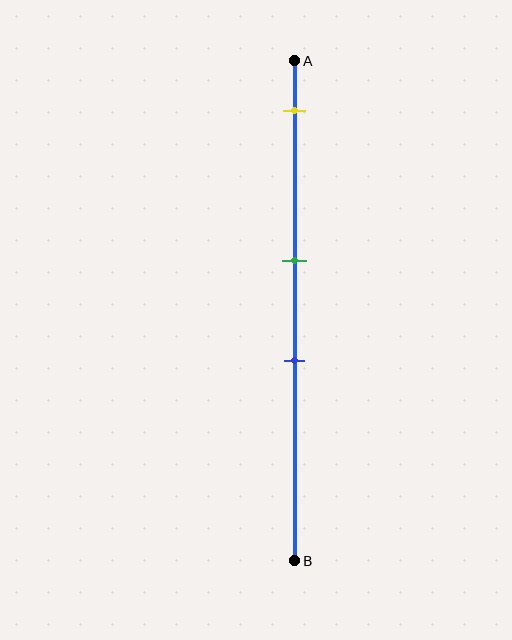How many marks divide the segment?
There are 3 marks dividing the segment.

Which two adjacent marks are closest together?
The green and blue marks are the closest adjacent pair.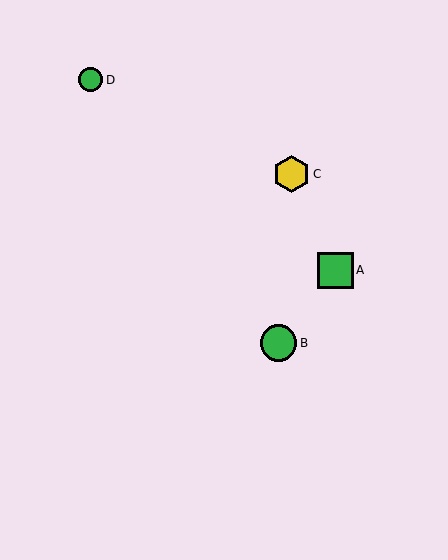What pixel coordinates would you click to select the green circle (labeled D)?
Click at (91, 80) to select the green circle D.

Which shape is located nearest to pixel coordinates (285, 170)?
The yellow hexagon (labeled C) at (292, 174) is nearest to that location.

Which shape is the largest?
The yellow hexagon (labeled C) is the largest.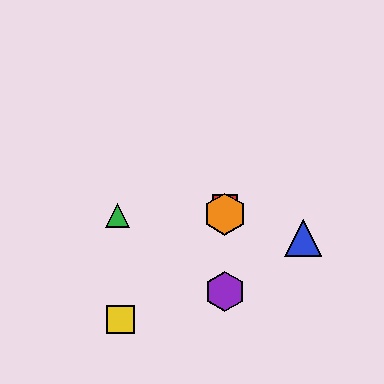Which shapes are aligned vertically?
The red square, the purple hexagon, the orange hexagon are aligned vertically.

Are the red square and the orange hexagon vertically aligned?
Yes, both are at x≈225.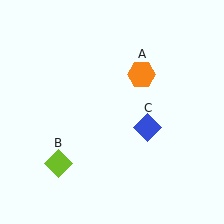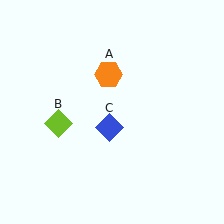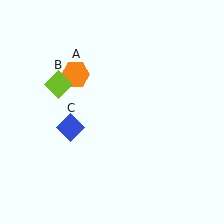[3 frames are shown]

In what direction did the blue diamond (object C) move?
The blue diamond (object C) moved left.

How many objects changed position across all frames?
3 objects changed position: orange hexagon (object A), lime diamond (object B), blue diamond (object C).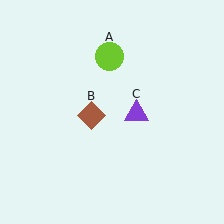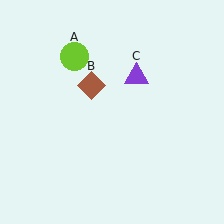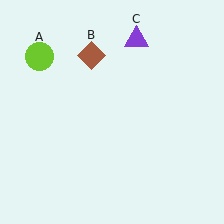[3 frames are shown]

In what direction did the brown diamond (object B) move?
The brown diamond (object B) moved up.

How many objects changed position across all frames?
3 objects changed position: lime circle (object A), brown diamond (object B), purple triangle (object C).